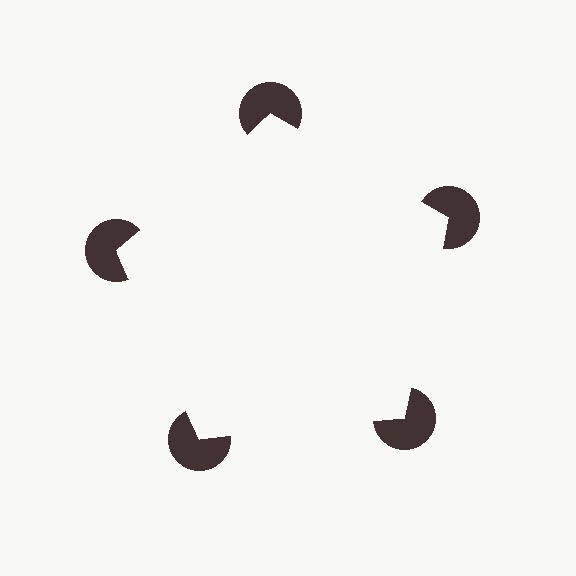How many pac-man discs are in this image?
There are 5 — one at each vertex of the illusory pentagon.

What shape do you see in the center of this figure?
An illusory pentagon — its edges are inferred from the aligned wedge cuts in the pac-man discs, not physically drawn.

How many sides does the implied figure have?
5 sides.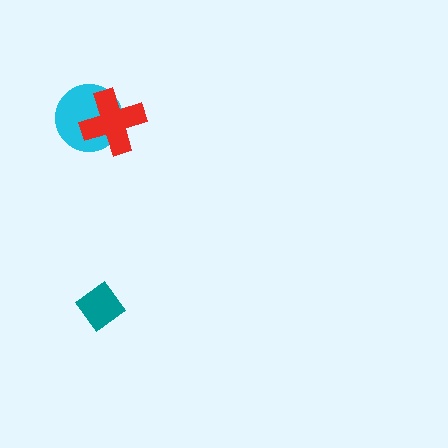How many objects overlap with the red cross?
1 object overlaps with the red cross.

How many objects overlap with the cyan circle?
1 object overlaps with the cyan circle.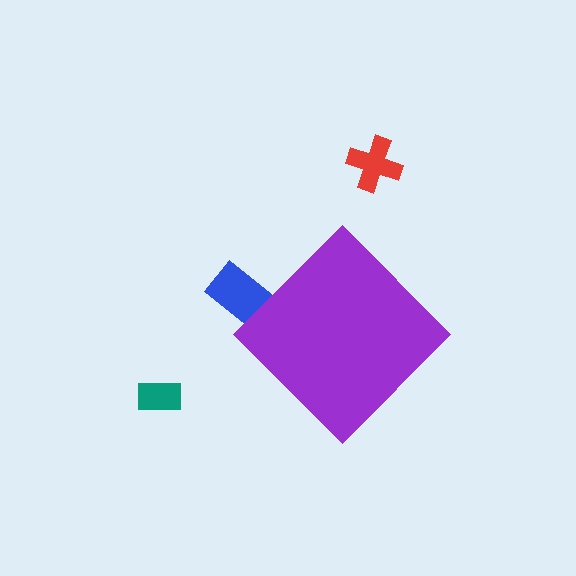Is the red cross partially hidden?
No, the red cross is fully visible.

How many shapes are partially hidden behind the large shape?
1 shape is partially hidden.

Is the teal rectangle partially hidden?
No, the teal rectangle is fully visible.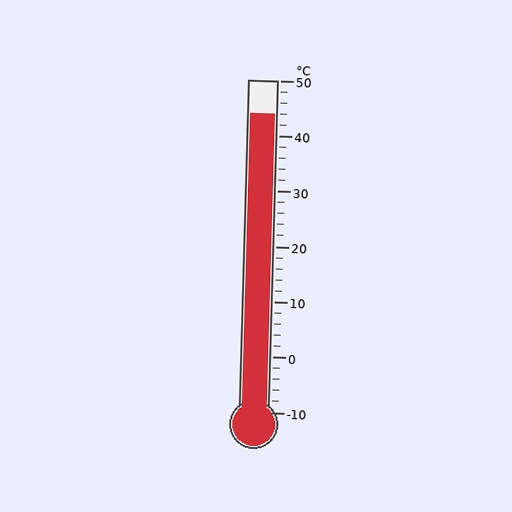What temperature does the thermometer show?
The thermometer shows approximately 44°C.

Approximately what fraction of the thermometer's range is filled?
The thermometer is filled to approximately 90% of its range.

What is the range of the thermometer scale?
The thermometer scale ranges from -10°C to 50°C.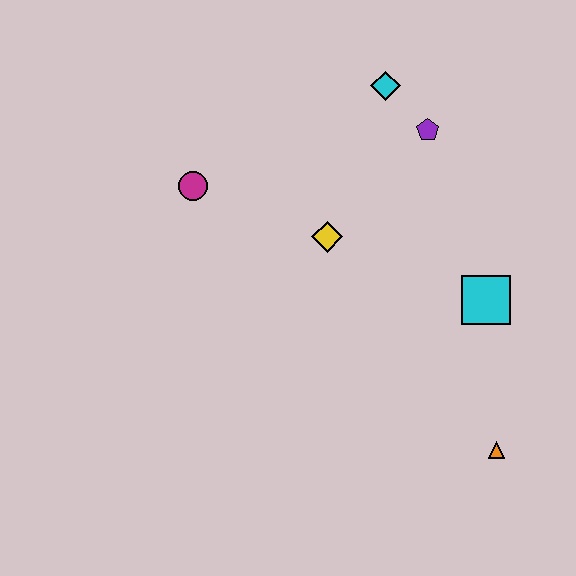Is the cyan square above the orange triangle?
Yes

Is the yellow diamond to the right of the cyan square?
No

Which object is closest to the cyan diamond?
The purple pentagon is closest to the cyan diamond.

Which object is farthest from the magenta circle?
The orange triangle is farthest from the magenta circle.